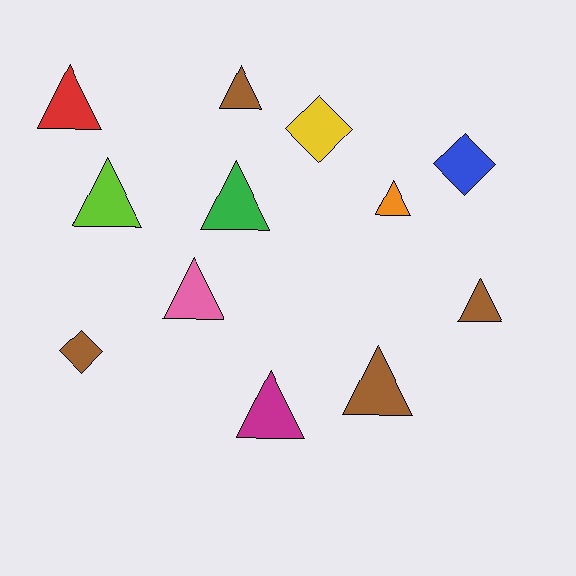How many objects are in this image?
There are 12 objects.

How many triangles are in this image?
There are 9 triangles.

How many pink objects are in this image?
There is 1 pink object.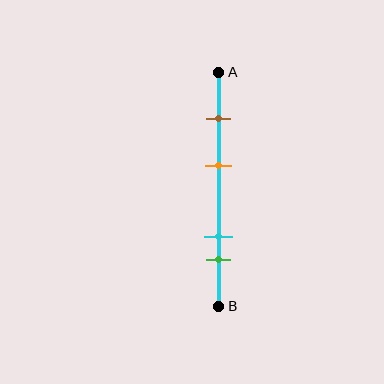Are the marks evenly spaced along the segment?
No, the marks are not evenly spaced.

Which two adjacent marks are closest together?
The cyan and green marks are the closest adjacent pair.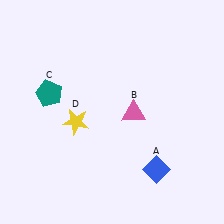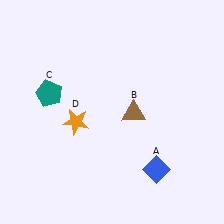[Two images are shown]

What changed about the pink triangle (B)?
In Image 1, B is pink. In Image 2, it changed to brown.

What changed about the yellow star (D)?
In Image 1, D is yellow. In Image 2, it changed to orange.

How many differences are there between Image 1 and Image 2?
There are 2 differences between the two images.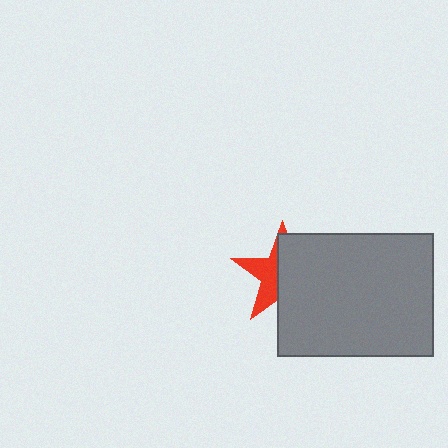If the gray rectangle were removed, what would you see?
You would see the complete red star.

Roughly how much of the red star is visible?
A small part of it is visible (roughly 42%).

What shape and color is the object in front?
The object in front is a gray rectangle.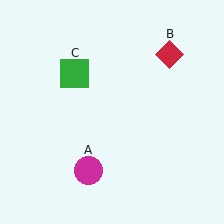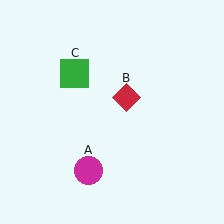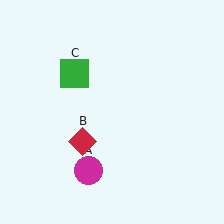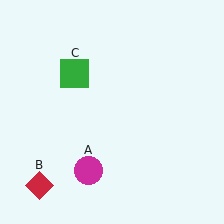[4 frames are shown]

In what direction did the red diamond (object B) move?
The red diamond (object B) moved down and to the left.